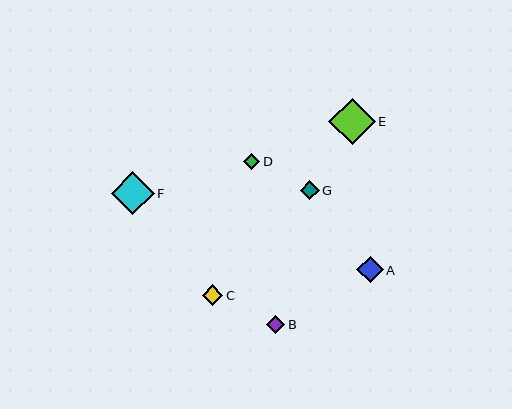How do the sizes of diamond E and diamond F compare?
Diamond E and diamond F are approximately the same size.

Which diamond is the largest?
Diamond E is the largest with a size of approximately 46 pixels.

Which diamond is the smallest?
Diamond D is the smallest with a size of approximately 16 pixels.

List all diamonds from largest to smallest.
From largest to smallest: E, F, A, C, G, B, D.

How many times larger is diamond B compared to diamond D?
Diamond B is approximately 1.1 times the size of diamond D.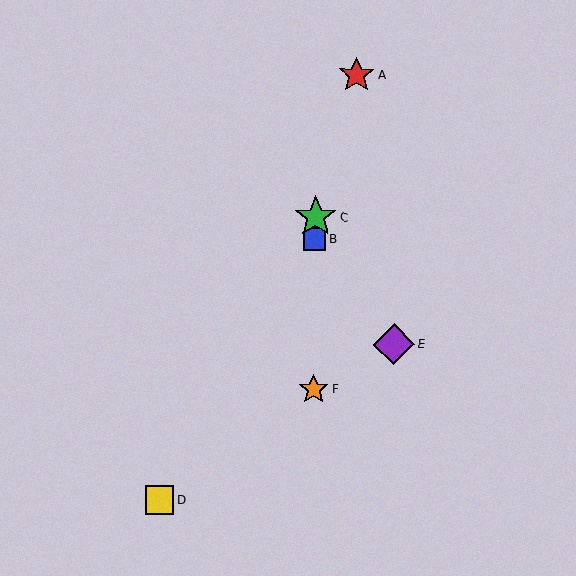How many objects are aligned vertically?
3 objects (B, C, F) are aligned vertically.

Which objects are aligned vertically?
Objects B, C, F are aligned vertically.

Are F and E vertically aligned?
No, F is at x≈314 and E is at x≈394.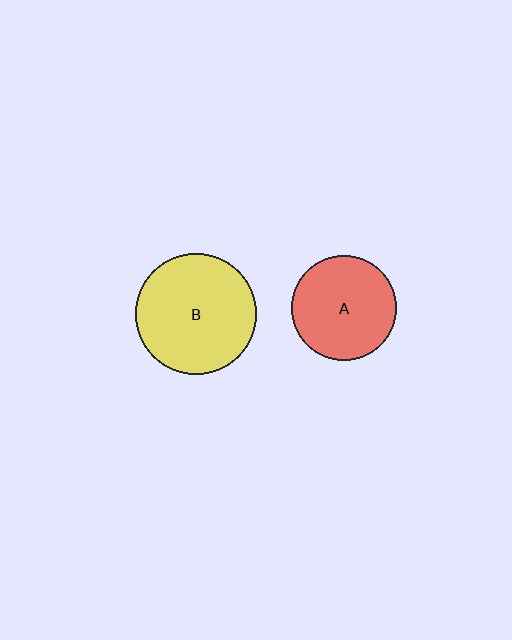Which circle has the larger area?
Circle B (yellow).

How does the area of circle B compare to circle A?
Approximately 1.3 times.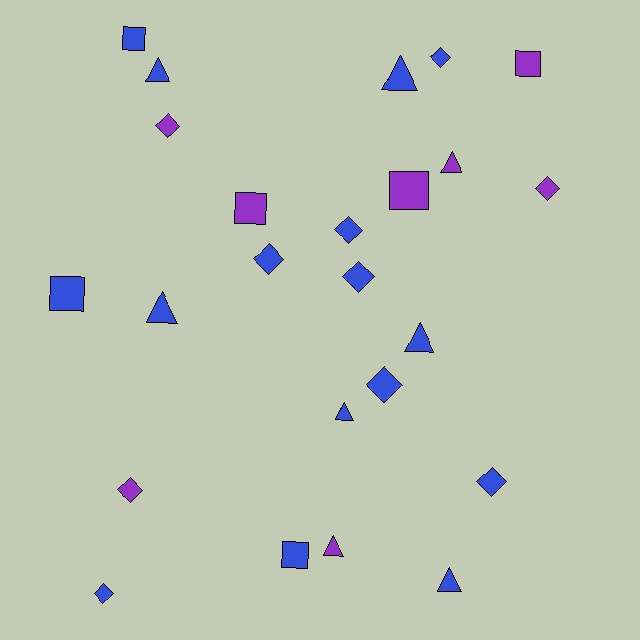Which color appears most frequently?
Blue, with 16 objects.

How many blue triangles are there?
There are 6 blue triangles.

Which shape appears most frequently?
Diamond, with 10 objects.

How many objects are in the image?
There are 24 objects.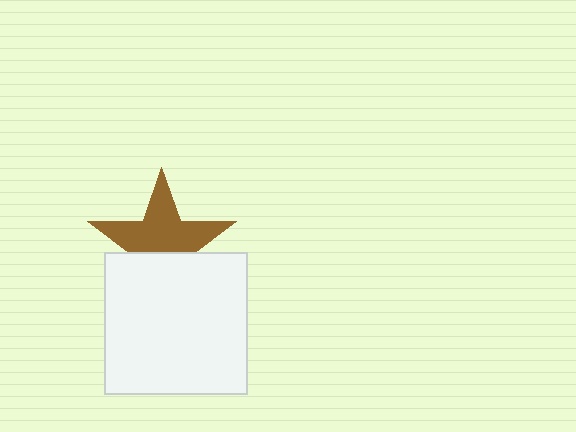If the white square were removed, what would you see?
You would see the complete brown star.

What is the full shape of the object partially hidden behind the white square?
The partially hidden object is a brown star.